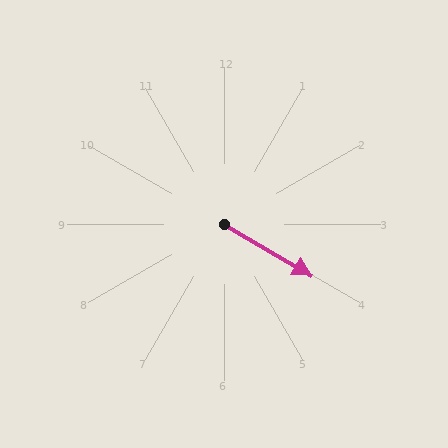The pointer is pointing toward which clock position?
Roughly 4 o'clock.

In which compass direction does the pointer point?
Southeast.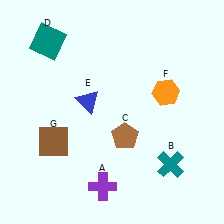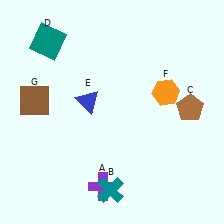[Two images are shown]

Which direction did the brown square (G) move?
The brown square (G) moved up.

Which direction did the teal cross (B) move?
The teal cross (B) moved left.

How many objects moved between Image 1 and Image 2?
3 objects moved between the two images.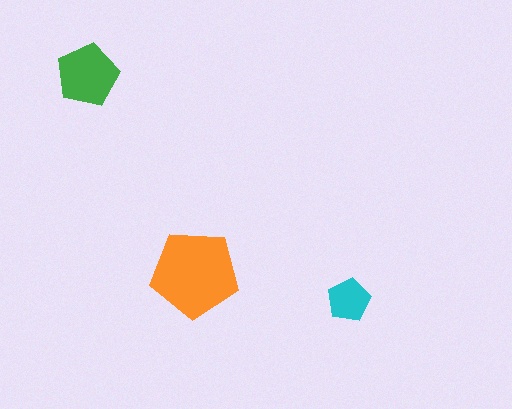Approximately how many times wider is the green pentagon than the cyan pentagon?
About 1.5 times wider.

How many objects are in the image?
There are 3 objects in the image.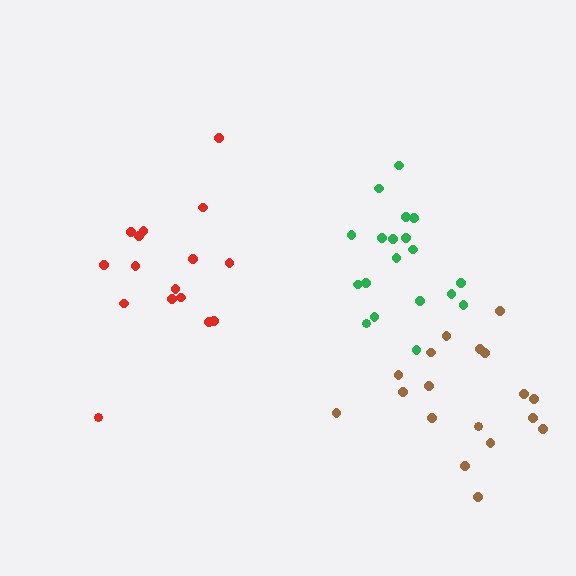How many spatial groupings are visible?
There are 3 spatial groupings.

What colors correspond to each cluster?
The clusters are colored: green, red, brown.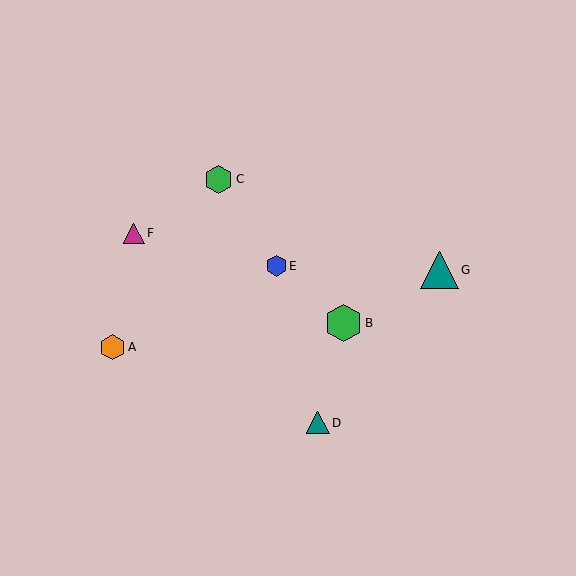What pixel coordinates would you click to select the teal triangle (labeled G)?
Click at (440, 270) to select the teal triangle G.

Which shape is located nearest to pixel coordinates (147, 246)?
The magenta triangle (labeled F) at (134, 233) is nearest to that location.